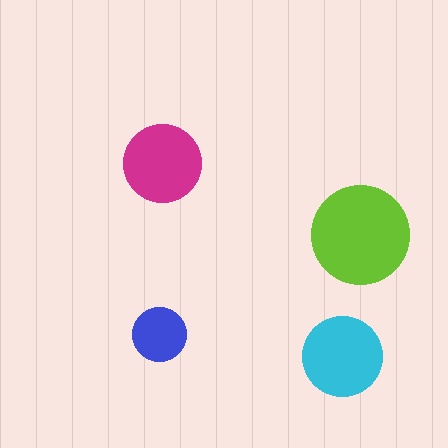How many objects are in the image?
There are 4 objects in the image.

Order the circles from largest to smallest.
the lime one, the cyan one, the magenta one, the blue one.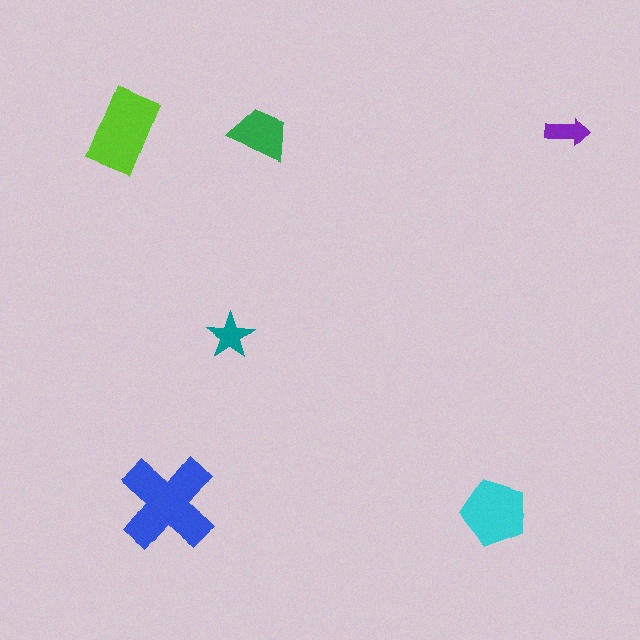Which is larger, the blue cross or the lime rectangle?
The blue cross.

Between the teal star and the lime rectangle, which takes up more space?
The lime rectangle.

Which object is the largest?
The blue cross.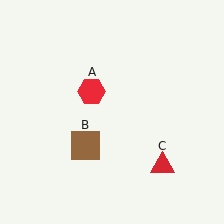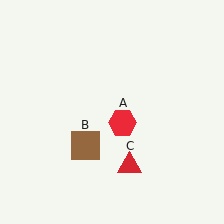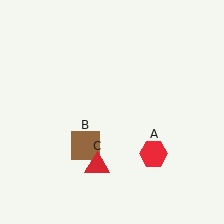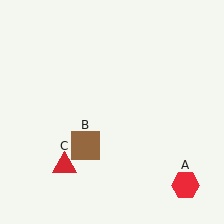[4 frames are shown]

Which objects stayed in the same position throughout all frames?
Brown square (object B) remained stationary.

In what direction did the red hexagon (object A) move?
The red hexagon (object A) moved down and to the right.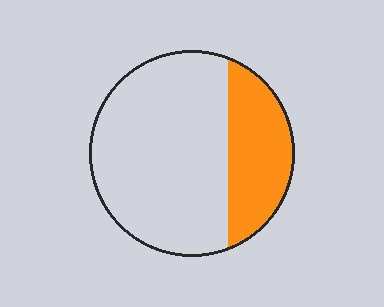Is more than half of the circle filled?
No.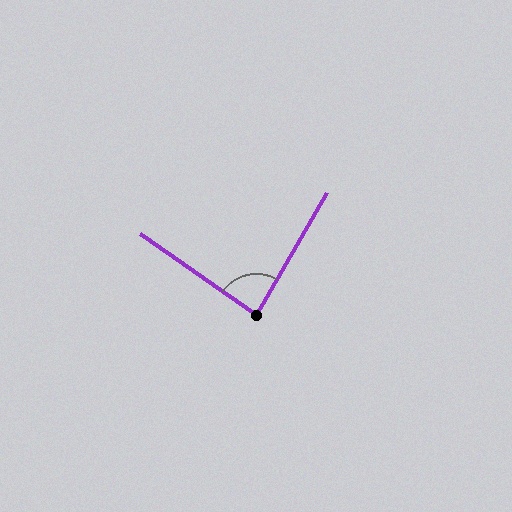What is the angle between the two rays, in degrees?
Approximately 85 degrees.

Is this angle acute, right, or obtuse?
It is approximately a right angle.